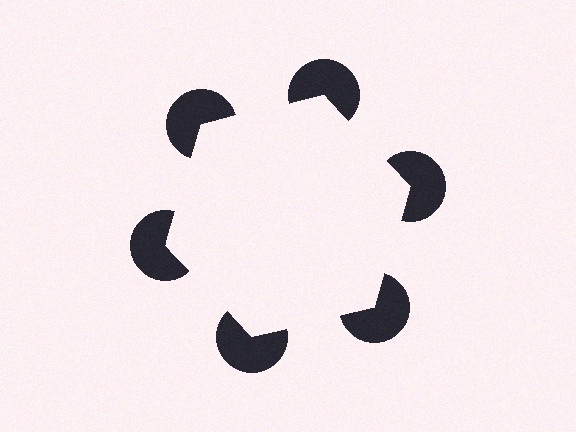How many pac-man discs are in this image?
There are 6 — one at each vertex of the illusory hexagon.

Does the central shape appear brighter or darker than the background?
It typically appears slightly brighter than the background, even though no actual brightness change is drawn.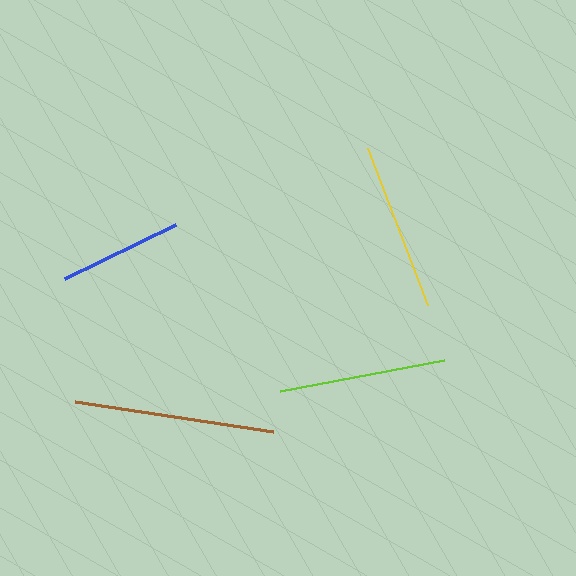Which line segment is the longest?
The brown line is the longest at approximately 200 pixels.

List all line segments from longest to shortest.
From longest to shortest: brown, yellow, lime, blue.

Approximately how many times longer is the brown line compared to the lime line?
The brown line is approximately 1.2 times the length of the lime line.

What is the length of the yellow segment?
The yellow segment is approximately 168 pixels long.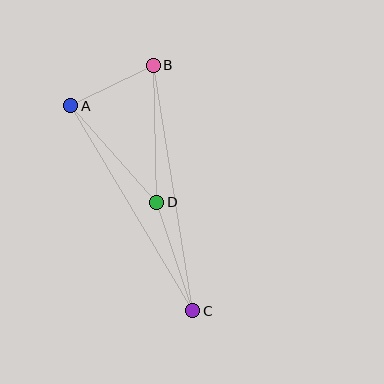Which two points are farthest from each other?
Points B and C are farthest from each other.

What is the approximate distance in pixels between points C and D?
The distance between C and D is approximately 115 pixels.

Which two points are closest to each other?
Points A and B are closest to each other.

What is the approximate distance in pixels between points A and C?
The distance between A and C is approximately 239 pixels.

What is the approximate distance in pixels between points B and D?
The distance between B and D is approximately 137 pixels.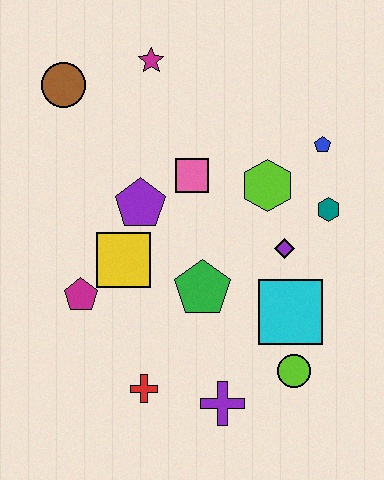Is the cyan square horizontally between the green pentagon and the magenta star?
No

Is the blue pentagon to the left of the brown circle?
No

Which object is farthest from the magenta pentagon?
The blue pentagon is farthest from the magenta pentagon.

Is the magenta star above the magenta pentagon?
Yes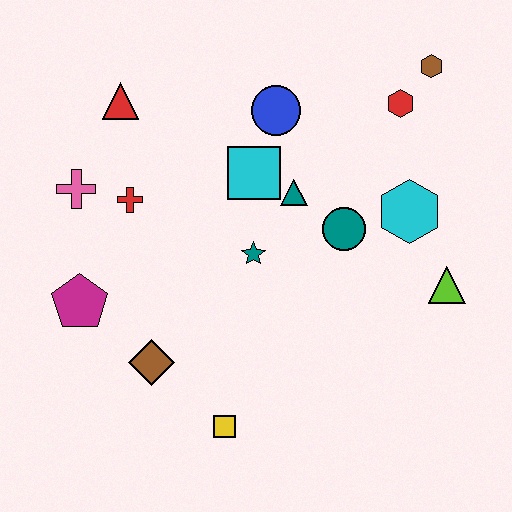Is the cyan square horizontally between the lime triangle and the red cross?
Yes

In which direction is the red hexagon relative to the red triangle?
The red hexagon is to the right of the red triangle.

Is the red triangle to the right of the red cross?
No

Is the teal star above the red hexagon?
No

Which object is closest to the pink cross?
The red cross is closest to the pink cross.